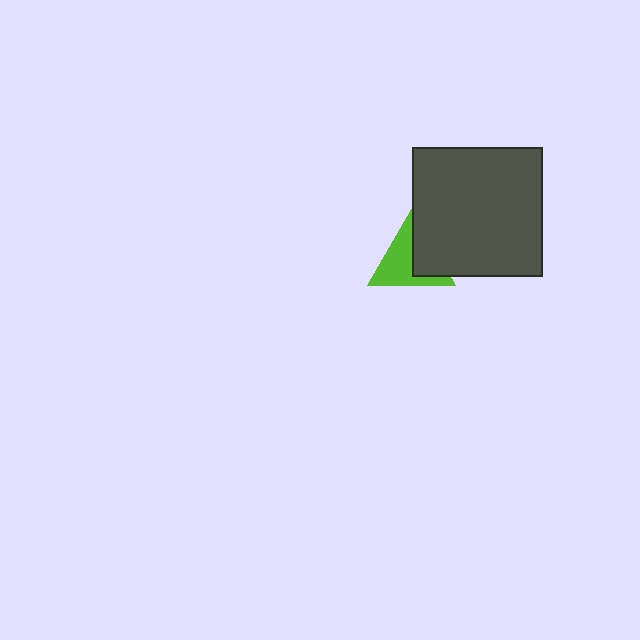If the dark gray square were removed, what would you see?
You would see the complete lime triangle.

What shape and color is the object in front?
The object in front is a dark gray square.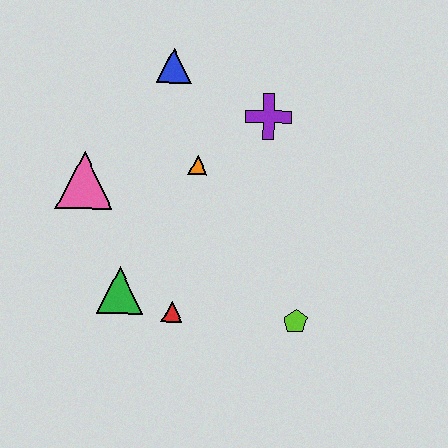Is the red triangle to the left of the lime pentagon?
Yes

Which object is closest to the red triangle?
The green triangle is closest to the red triangle.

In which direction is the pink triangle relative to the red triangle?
The pink triangle is above the red triangle.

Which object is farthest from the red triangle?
The blue triangle is farthest from the red triangle.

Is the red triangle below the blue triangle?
Yes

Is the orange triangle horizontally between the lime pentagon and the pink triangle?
Yes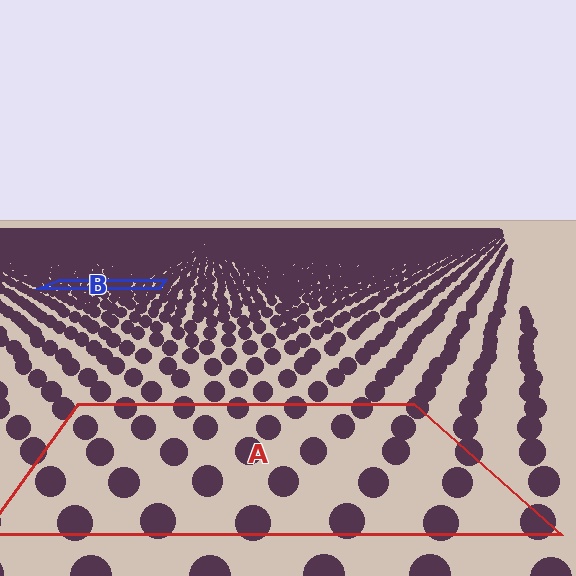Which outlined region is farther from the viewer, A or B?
Region B is farther from the viewer — the texture elements inside it appear smaller and more densely packed.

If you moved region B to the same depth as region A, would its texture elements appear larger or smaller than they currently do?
They would appear larger. At a closer depth, the same texture elements are projected at a bigger on-screen size.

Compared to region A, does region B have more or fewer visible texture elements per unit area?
Region B has more texture elements per unit area — they are packed more densely because it is farther away.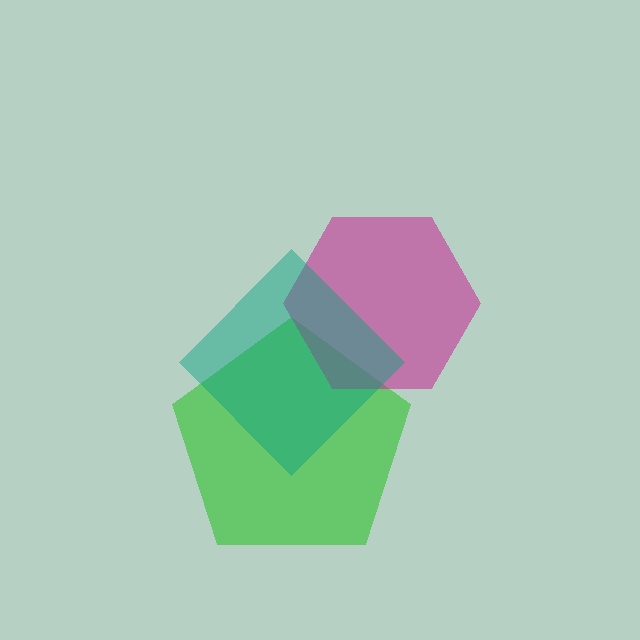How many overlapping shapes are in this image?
There are 3 overlapping shapes in the image.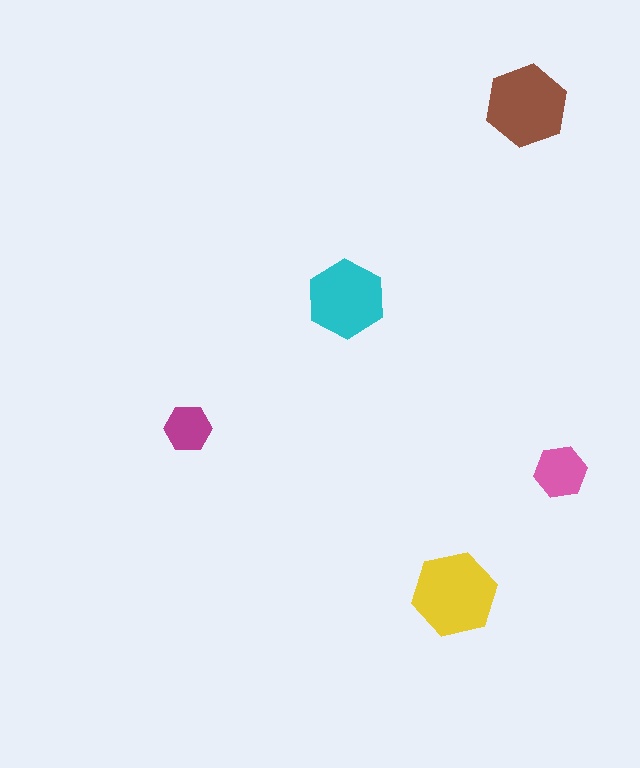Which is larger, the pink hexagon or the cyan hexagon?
The cyan one.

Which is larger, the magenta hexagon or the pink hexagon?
The pink one.